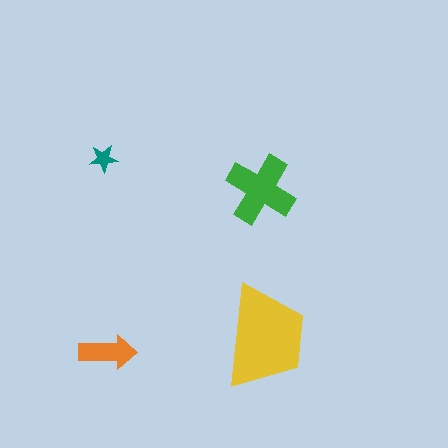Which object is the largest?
The yellow trapezoid.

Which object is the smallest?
The teal star.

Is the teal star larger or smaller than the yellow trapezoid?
Smaller.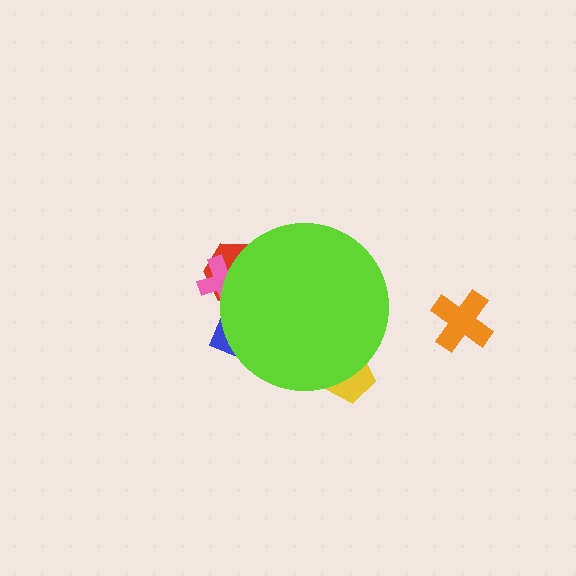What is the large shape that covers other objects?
A lime circle.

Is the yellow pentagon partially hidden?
Yes, the yellow pentagon is partially hidden behind the lime circle.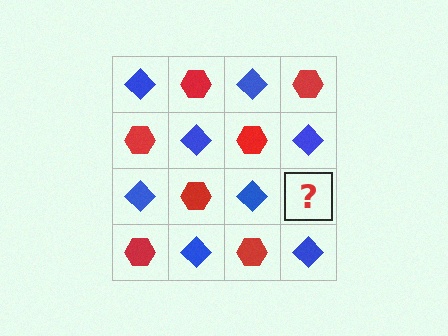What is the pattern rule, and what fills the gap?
The rule is that it alternates blue diamond and red hexagon in a checkerboard pattern. The gap should be filled with a red hexagon.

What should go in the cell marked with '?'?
The missing cell should contain a red hexagon.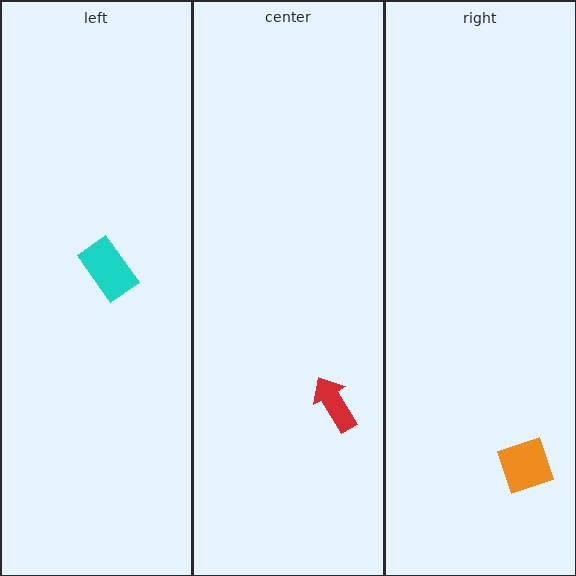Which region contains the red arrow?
The center region.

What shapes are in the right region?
The orange square.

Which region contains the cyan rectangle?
The left region.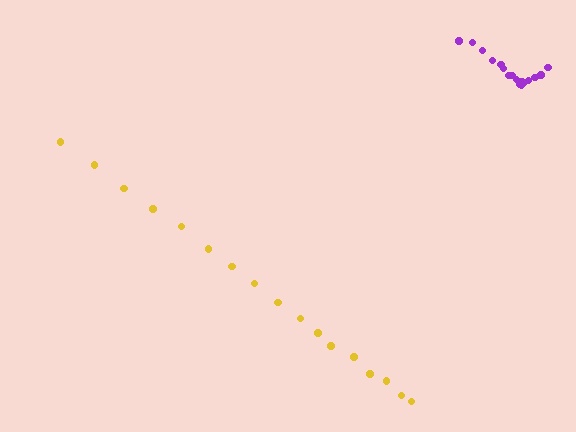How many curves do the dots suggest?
There are 2 distinct paths.